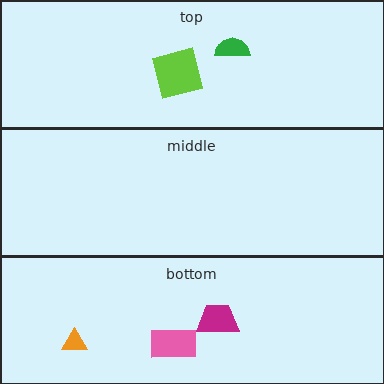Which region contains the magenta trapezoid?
The bottom region.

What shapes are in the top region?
The green semicircle, the lime square.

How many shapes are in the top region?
2.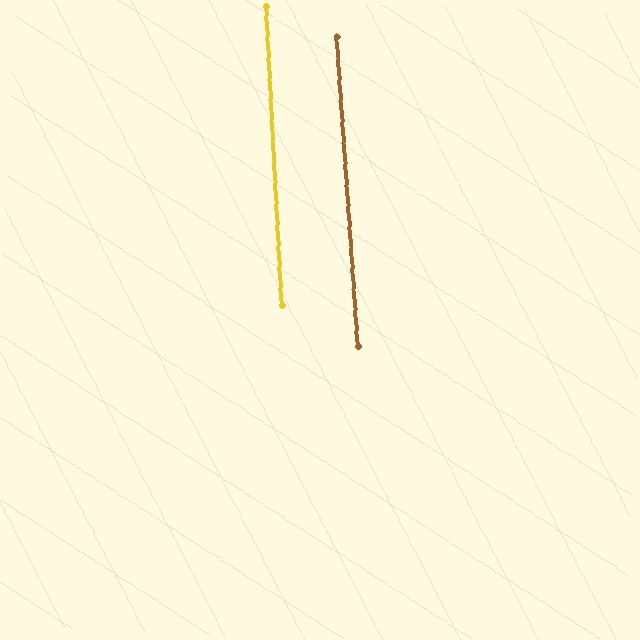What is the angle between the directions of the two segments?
Approximately 1 degree.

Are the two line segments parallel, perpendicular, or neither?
Parallel — their directions differ by only 0.8°.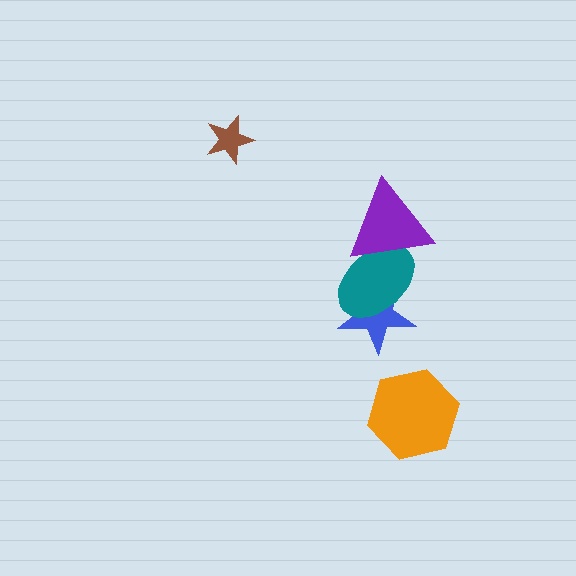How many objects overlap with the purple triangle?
1 object overlaps with the purple triangle.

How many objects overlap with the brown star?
0 objects overlap with the brown star.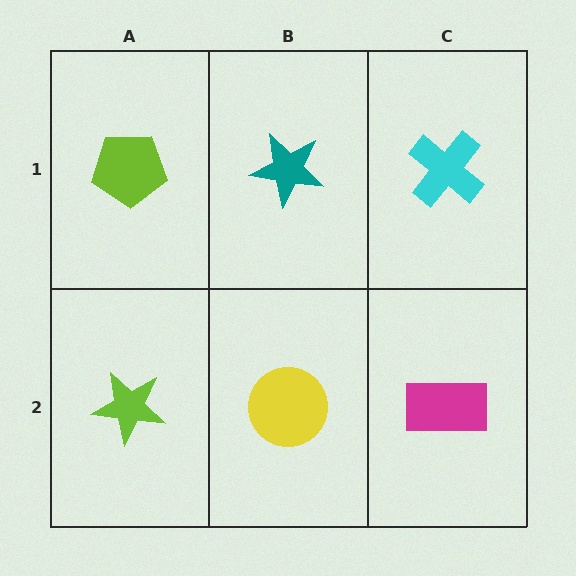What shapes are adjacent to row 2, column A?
A lime pentagon (row 1, column A), a yellow circle (row 2, column B).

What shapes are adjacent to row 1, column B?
A yellow circle (row 2, column B), a lime pentagon (row 1, column A), a cyan cross (row 1, column C).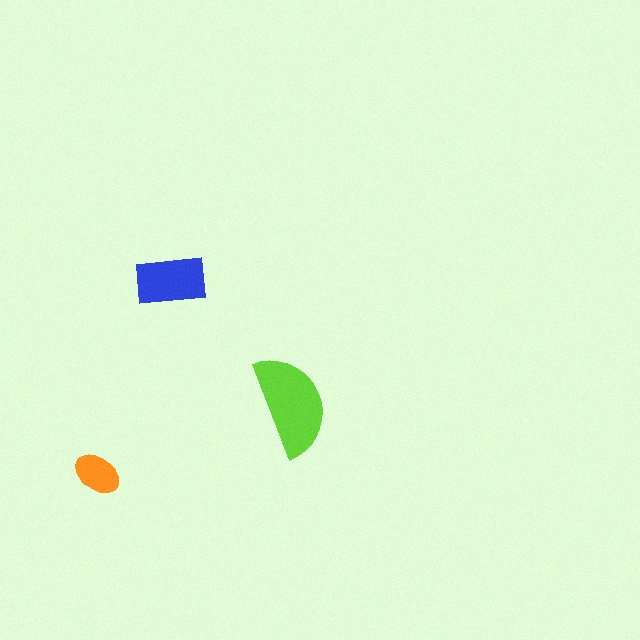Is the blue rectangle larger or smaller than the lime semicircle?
Smaller.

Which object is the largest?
The lime semicircle.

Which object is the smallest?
The orange ellipse.